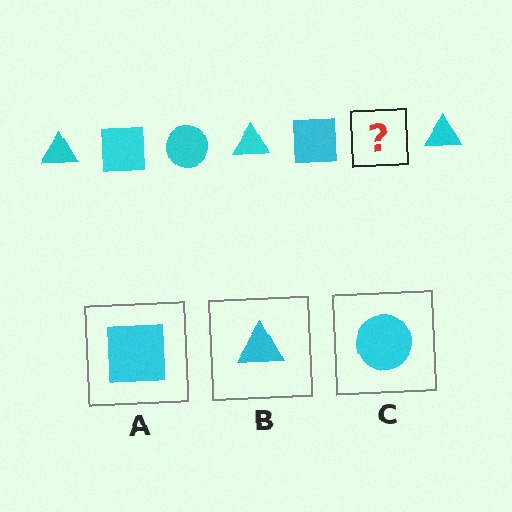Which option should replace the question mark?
Option C.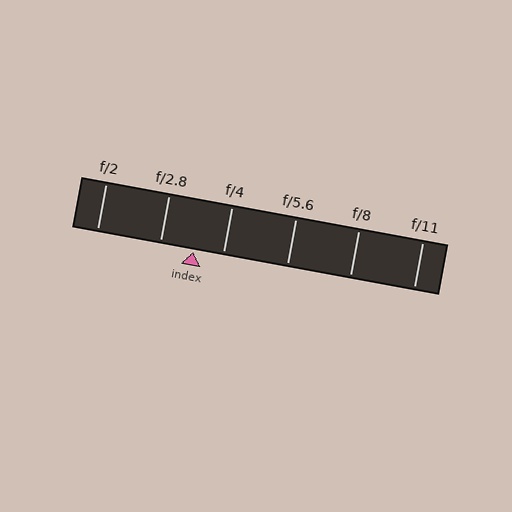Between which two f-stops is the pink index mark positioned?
The index mark is between f/2.8 and f/4.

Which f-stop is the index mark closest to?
The index mark is closest to f/4.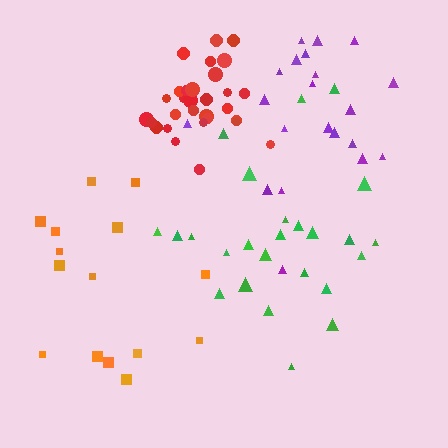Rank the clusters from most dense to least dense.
red, green, purple, orange.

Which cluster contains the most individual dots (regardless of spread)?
Red (30).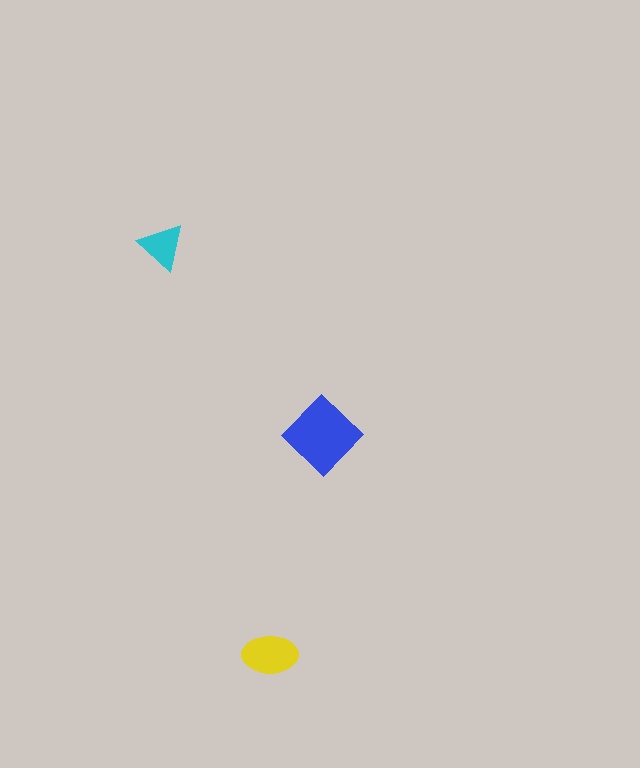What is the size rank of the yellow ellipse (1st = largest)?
2nd.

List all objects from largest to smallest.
The blue diamond, the yellow ellipse, the cyan triangle.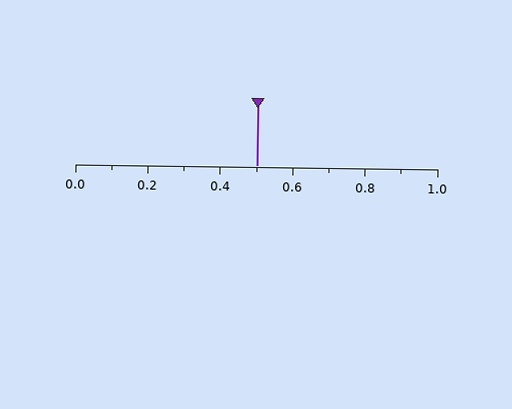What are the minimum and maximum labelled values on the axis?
The axis runs from 0.0 to 1.0.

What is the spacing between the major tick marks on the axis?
The major ticks are spaced 0.2 apart.